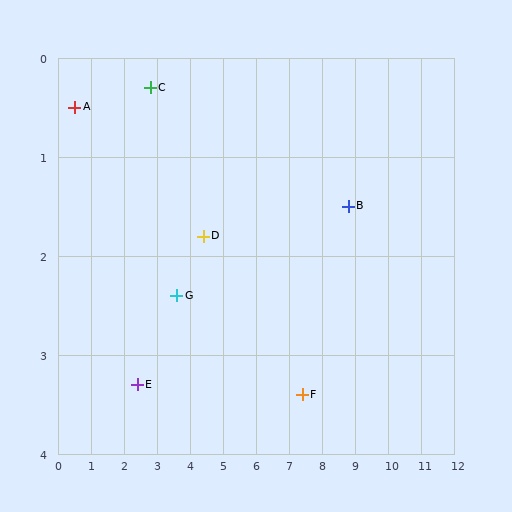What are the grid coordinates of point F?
Point F is at approximately (7.4, 3.4).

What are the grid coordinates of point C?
Point C is at approximately (2.8, 0.3).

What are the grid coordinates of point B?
Point B is at approximately (8.8, 1.5).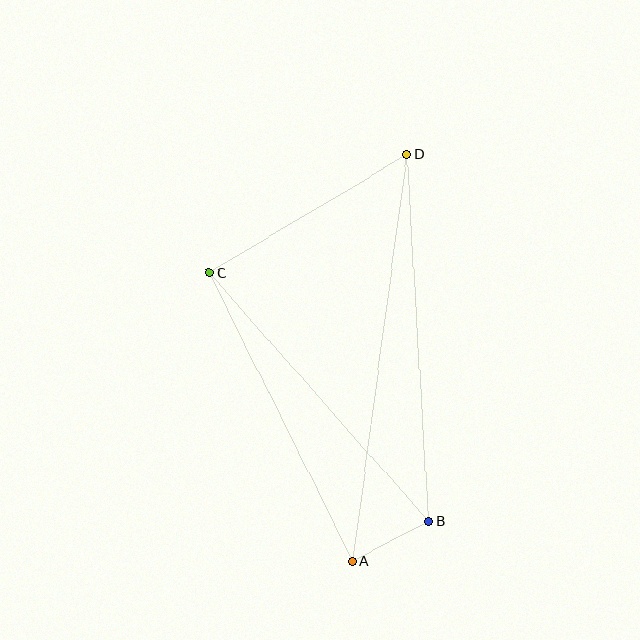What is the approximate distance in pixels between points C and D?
The distance between C and D is approximately 230 pixels.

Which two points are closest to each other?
Points A and B are closest to each other.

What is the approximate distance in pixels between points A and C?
The distance between A and C is approximately 322 pixels.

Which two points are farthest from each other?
Points A and D are farthest from each other.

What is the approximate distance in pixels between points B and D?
The distance between B and D is approximately 367 pixels.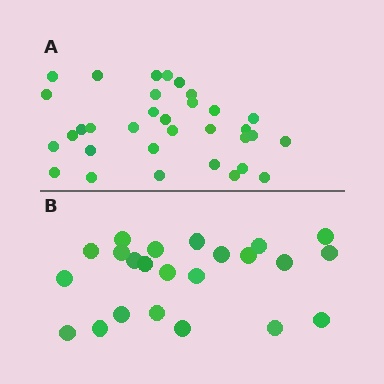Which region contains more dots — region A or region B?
Region A (the top region) has more dots.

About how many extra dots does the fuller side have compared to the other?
Region A has roughly 10 or so more dots than region B.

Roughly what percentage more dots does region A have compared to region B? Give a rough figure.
About 45% more.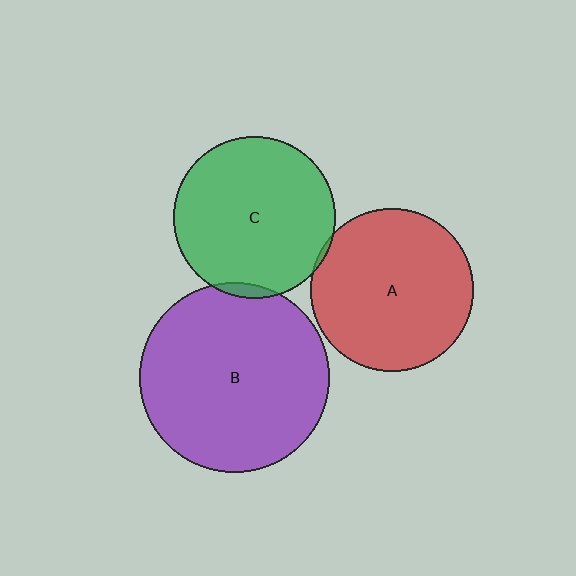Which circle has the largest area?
Circle B (purple).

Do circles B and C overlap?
Yes.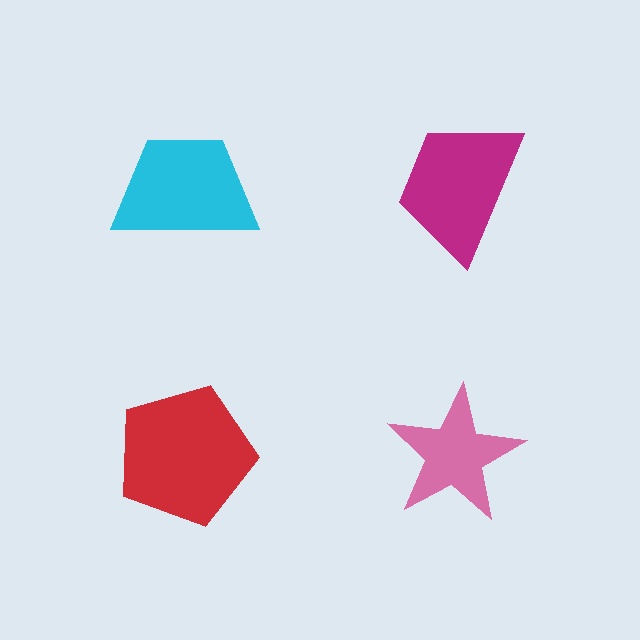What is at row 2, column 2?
A pink star.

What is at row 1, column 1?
A cyan trapezoid.